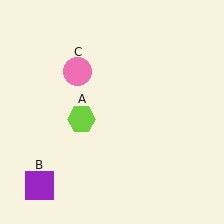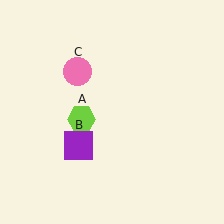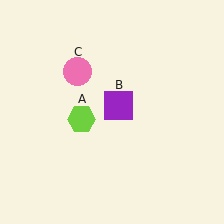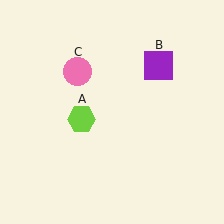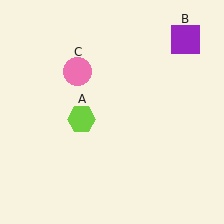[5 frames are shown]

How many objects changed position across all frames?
1 object changed position: purple square (object B).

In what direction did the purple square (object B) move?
The purple square (object B) moved up and to the right.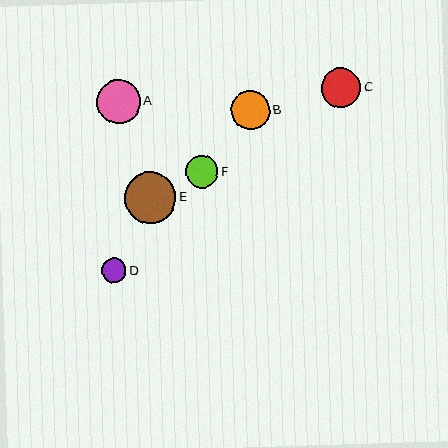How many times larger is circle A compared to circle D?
Circle A is approximately 1.8 times the size of circle D.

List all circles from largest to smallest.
From largest to smallest: E, A, C, B, F, D.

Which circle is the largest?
Circle E is the largest with a size of approximately 52 pixels.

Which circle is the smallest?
Circle D is the smallest with a size of approximately 25 pixels.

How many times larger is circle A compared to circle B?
Circle A is approximately 1.1 times the size of circle B.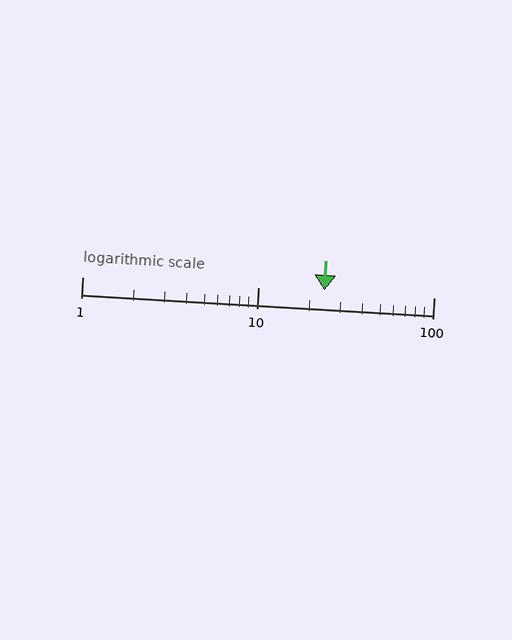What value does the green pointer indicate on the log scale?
The pointer indicates approximately 24.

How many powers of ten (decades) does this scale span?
The scale spans 2 decades, from 1 to 100.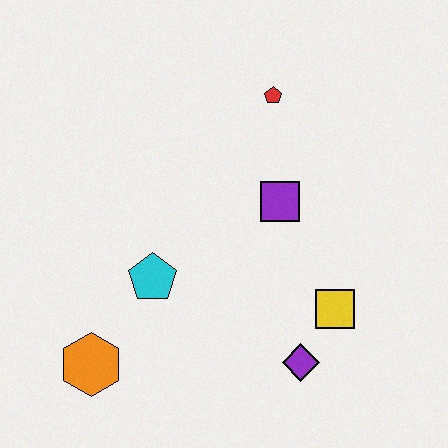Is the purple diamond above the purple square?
No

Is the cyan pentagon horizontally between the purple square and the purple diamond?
No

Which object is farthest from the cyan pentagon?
The red pentagon is farthest from the cyan pentagon.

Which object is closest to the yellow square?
The purple diamond is closest to the yellow square.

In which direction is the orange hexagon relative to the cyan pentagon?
The orange hexagon is below the cyan pentagon.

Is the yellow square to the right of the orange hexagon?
Yes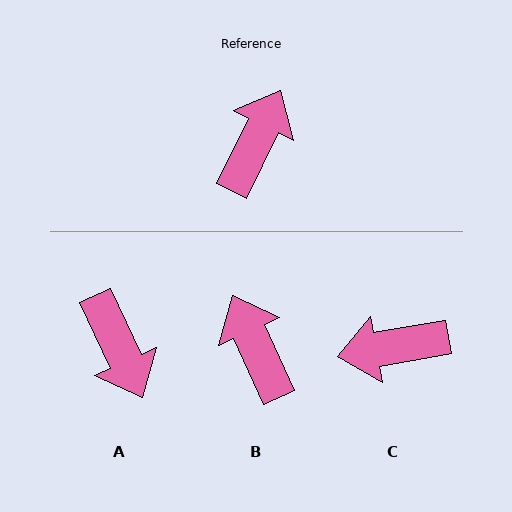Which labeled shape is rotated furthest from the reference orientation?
A, about 129 degrees away.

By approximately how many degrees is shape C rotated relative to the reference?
Approximately 126 degrees counter-clockwise.